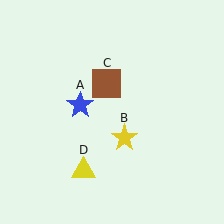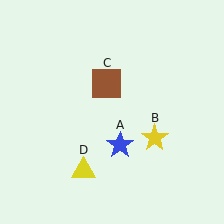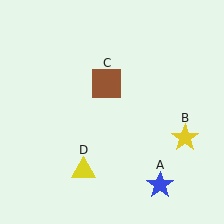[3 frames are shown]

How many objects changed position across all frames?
2 objects changed position: blue star (object A), yellow star (object B).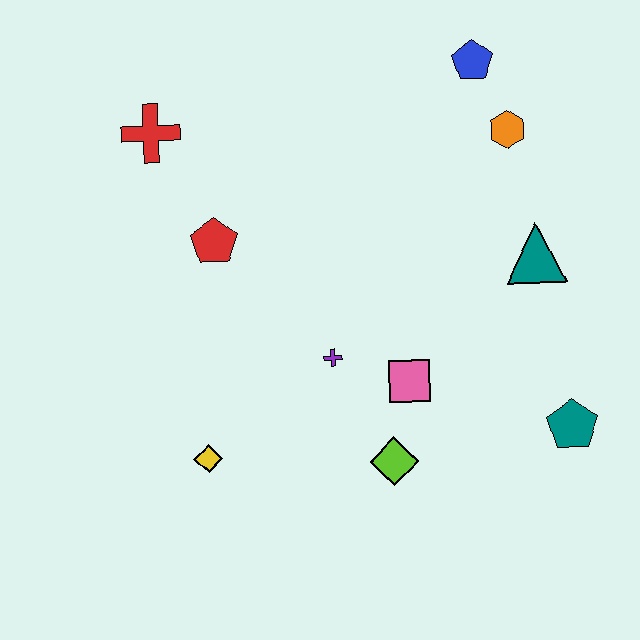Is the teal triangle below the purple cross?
No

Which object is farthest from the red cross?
The teal pentagon is farthest from the red cross.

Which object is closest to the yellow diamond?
The purple cross is closest to the yellow diamond.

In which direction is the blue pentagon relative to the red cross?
The blue pentagon is to the right of the red cross.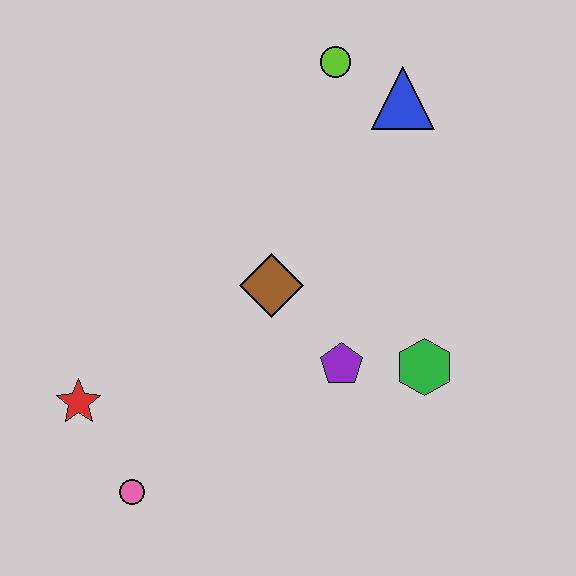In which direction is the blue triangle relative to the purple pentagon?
The blue triangle is above the purple pentagon.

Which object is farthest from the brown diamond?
The pink circle is farthest from the brown diamond.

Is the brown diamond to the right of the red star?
Yes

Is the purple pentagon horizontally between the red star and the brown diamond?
No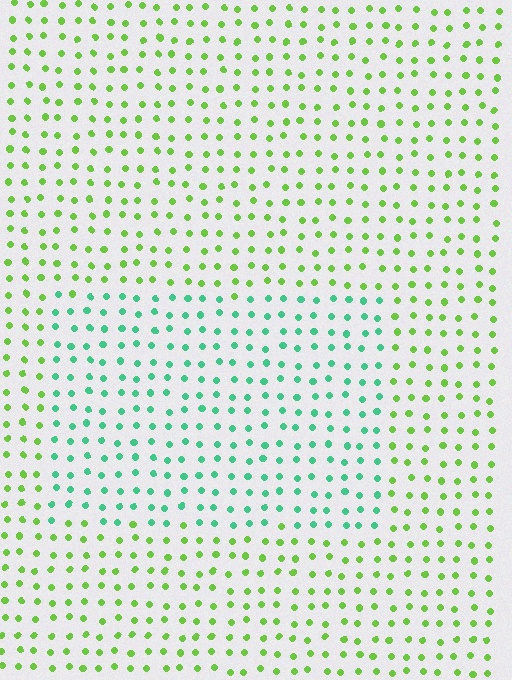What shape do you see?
I see a rectangle.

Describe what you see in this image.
The image is filled with small lime elements in a uniform arrangement. A rectangle-shaped region is visible where the elements are tinted to a slightly different hue, forming a subtle color boundary.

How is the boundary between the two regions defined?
The boundary is defined purely by a slight shift in hue (about 52 degrees). Spacing, size, and orientation are identical on both sides.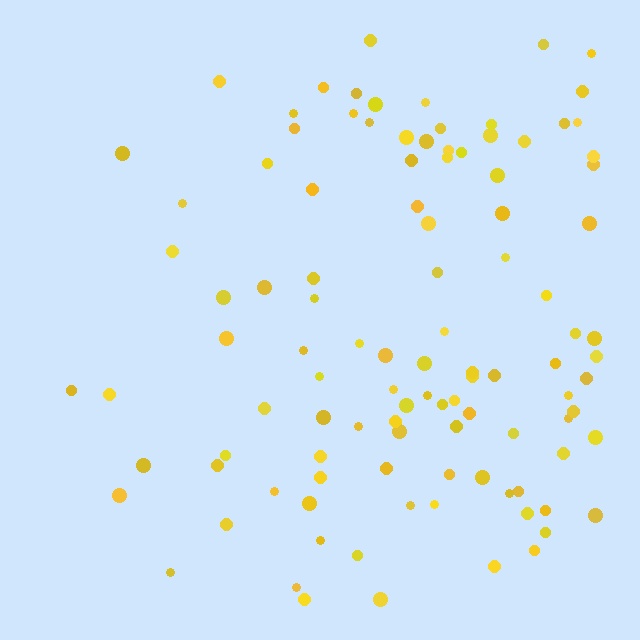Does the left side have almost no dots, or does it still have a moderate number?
Still a moderate number, just noticeably fewer than the right.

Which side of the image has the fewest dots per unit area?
The left.